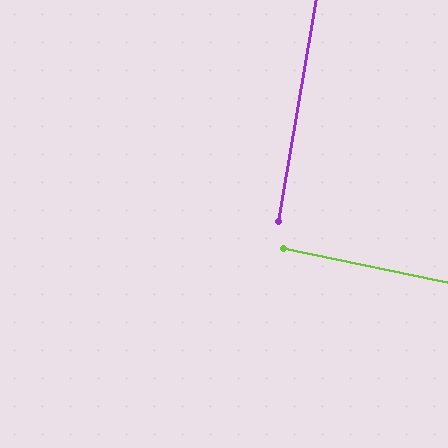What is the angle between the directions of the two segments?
Approximately 88 degrees.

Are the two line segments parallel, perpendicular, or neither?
Perpendicular — they meet at approximately 88°.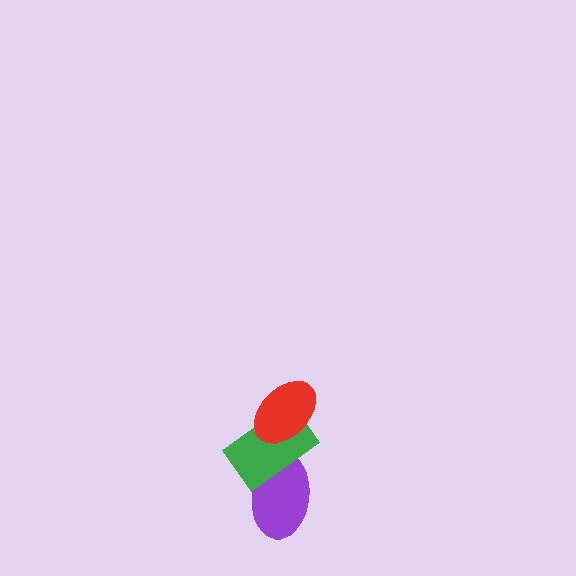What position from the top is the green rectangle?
The green rectangle is 2nd from the top.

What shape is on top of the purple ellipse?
The green rectangle is on top of the purple ellipse.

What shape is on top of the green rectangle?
The red ellipse is on top of the green rectangle.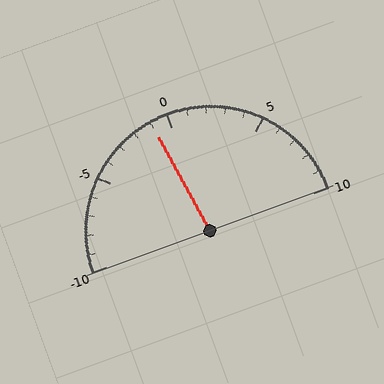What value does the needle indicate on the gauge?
The needle indicates approximately -1.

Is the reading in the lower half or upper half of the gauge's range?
The reading is in the lower half of the range (-10 to 10).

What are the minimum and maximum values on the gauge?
The gauge ranges from -10 to 10.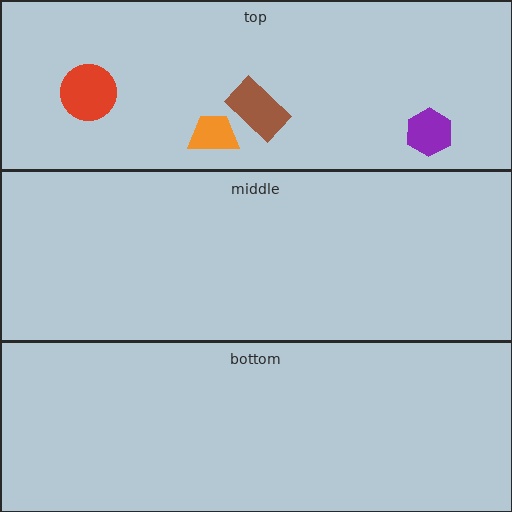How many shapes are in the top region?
4.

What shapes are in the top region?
The orange trapezoid, the purple hexagon, the red circle, the brown rectangle.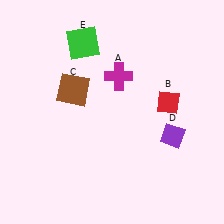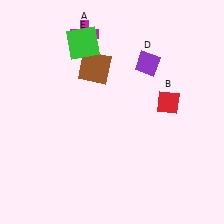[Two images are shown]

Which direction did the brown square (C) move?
The brown square (C) moved up.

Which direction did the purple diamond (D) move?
The purple diamond (D) moved up.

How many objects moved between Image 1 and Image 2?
3 objects moved between the two images.